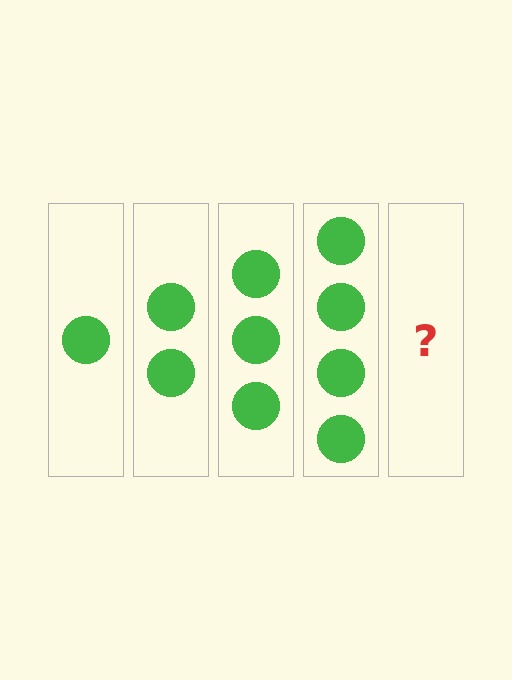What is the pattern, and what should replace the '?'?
The pattern is that each step adds one more circle. The '?' should be 5 circles.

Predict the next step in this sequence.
The next step is 5 circles.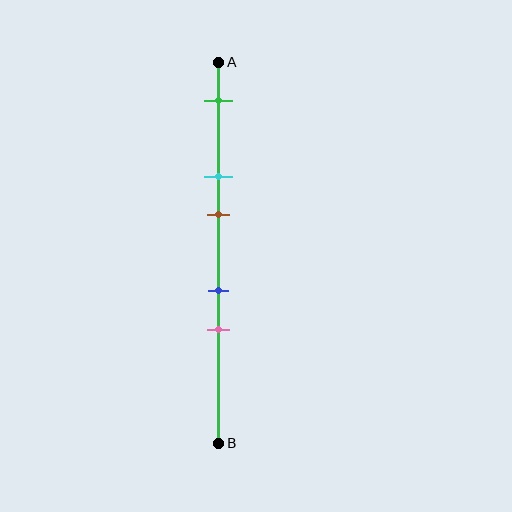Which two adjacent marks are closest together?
The blue and pink marks are the closest adjacent pair.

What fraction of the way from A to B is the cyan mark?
The cyan mark is approximately 30% (0.3) of the way from A to B.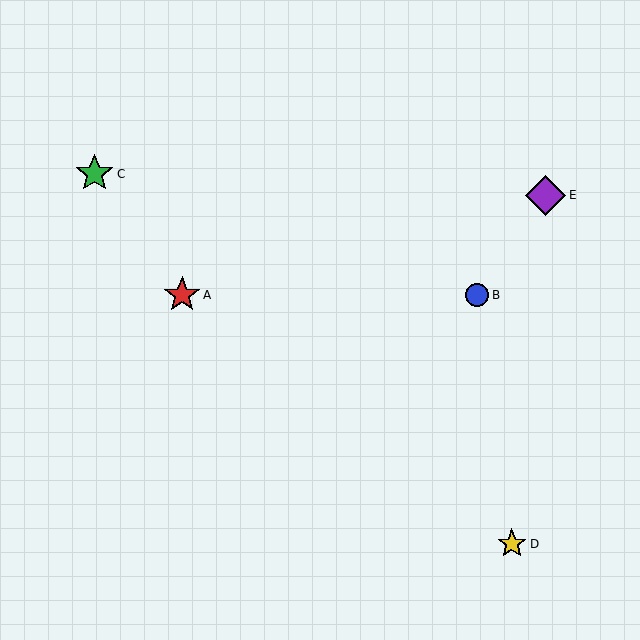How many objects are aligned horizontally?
2 objects (A, B) are aligned horizontally.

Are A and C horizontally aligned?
No, A is at y≈295 and C is at y≈174.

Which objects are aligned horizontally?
Objects A, B are aligned horizontally.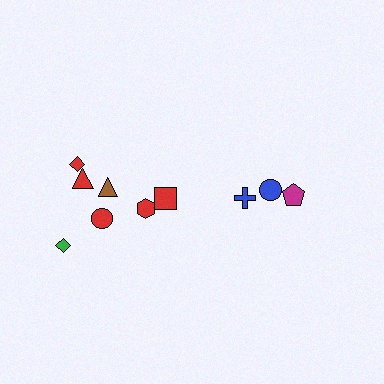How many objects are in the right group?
There are 4 objects.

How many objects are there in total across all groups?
There are 11 objects.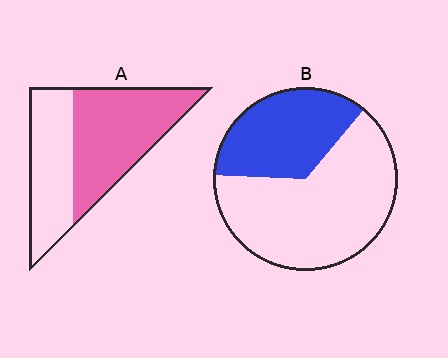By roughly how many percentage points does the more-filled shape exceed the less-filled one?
By roughly 25 percentage points (A over B).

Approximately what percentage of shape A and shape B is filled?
A is approximately 60% and B is approximately 35%.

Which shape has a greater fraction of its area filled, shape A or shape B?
Shape A.